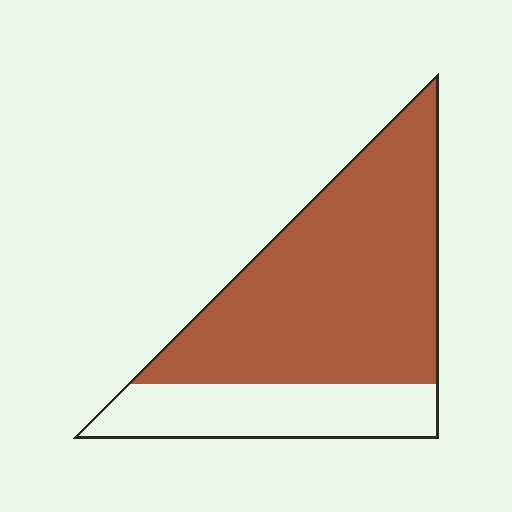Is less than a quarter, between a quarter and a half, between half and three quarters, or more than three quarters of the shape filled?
Between half and three quarters.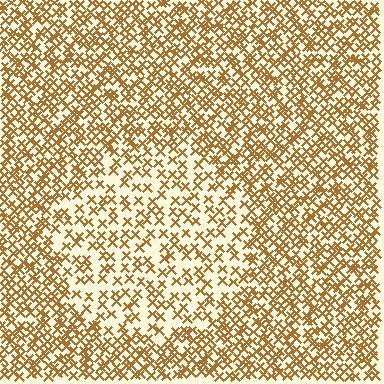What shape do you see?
I see a circle.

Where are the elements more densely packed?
The elements are more densely packed outside the circle boundary.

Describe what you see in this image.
The image contains small brown elements arranged at two different densities. A circle-shaped region is visible where the elements are less densely packed than the surrounding area.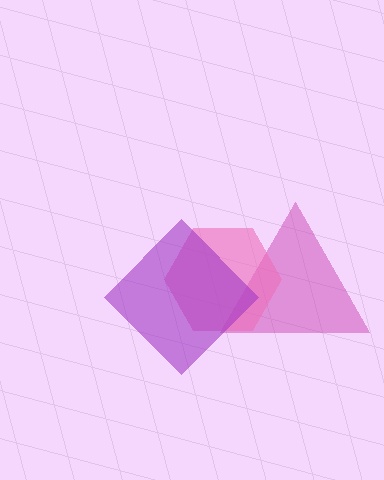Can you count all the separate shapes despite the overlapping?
Yes, there are 3 separate shapes.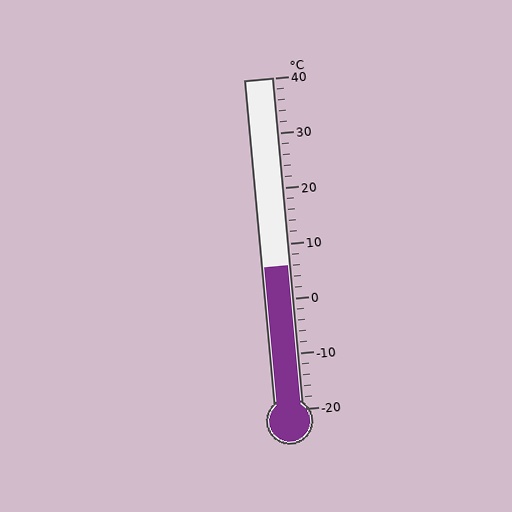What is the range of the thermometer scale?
The thermometer scale ranges from -20°C to 40°C.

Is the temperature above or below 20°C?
The temperature is below 20°C.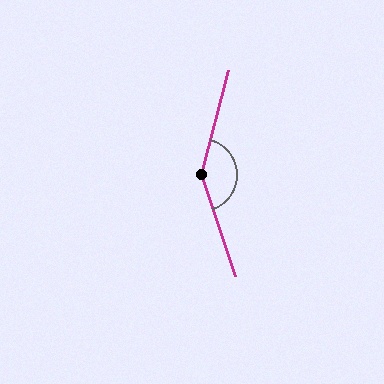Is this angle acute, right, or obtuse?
It is obtuse.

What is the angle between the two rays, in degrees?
Approximately 147 degrees.